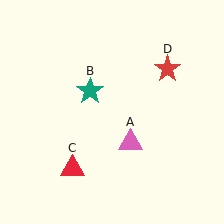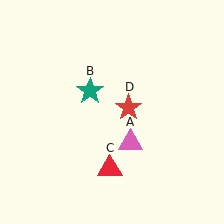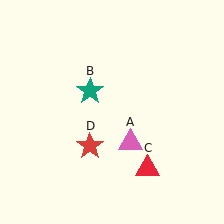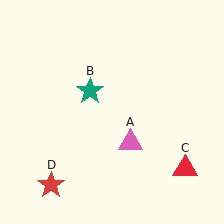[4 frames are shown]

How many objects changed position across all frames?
2 objects changed position: red triangle (object C), red star (object D).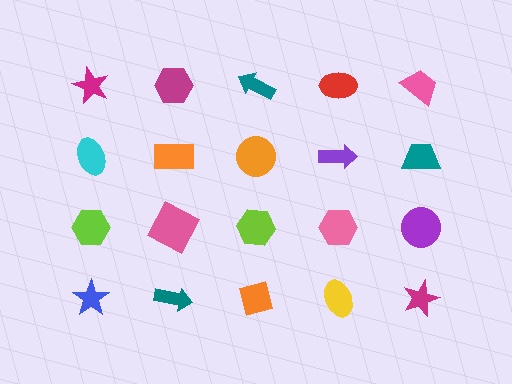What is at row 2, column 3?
An orange circle.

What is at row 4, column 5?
A magenta star.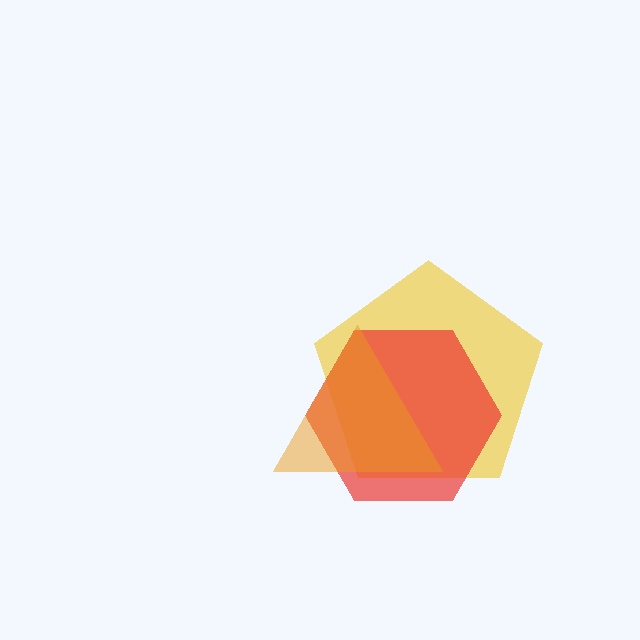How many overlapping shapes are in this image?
There are 3 overlapping shapes in the image.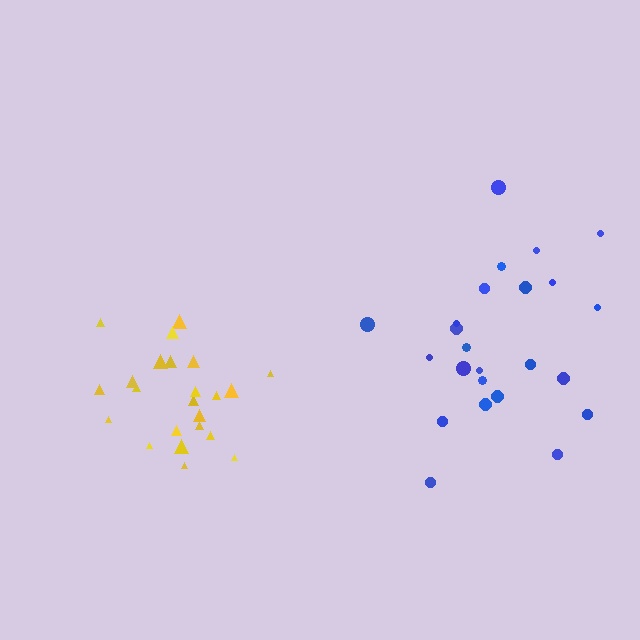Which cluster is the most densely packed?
Yellow.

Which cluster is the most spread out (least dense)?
Blue.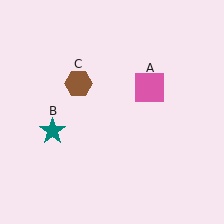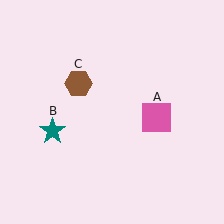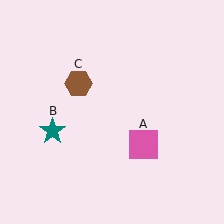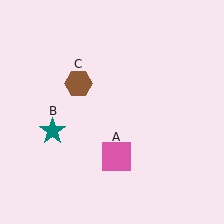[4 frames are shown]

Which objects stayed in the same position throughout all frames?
Teal star (object B) and brown hexagon (object C) remained stationary.